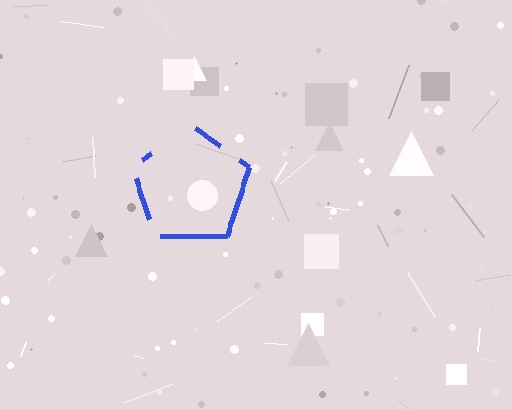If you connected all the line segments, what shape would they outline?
They would outline a pentagon.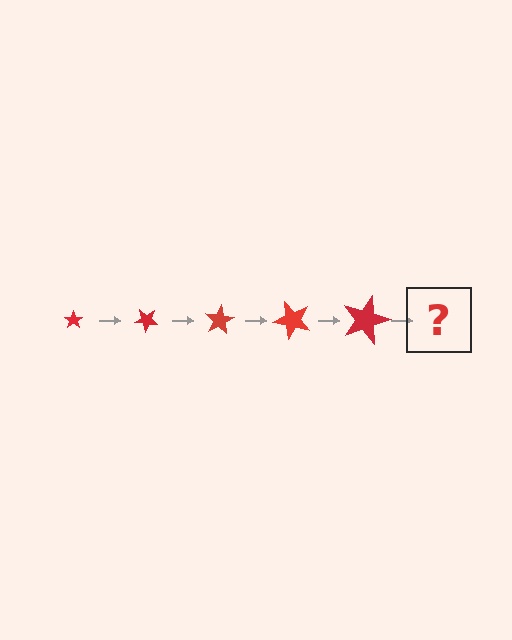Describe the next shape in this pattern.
It should be a star, larger than the previous one and rotated 200 degrees from the start.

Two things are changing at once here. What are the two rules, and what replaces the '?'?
The two rules are that the star grows larger each step and it rotates 40 degrees each step. The '?' should be a star, larger than the previous one and rotated 200 degrees from the start.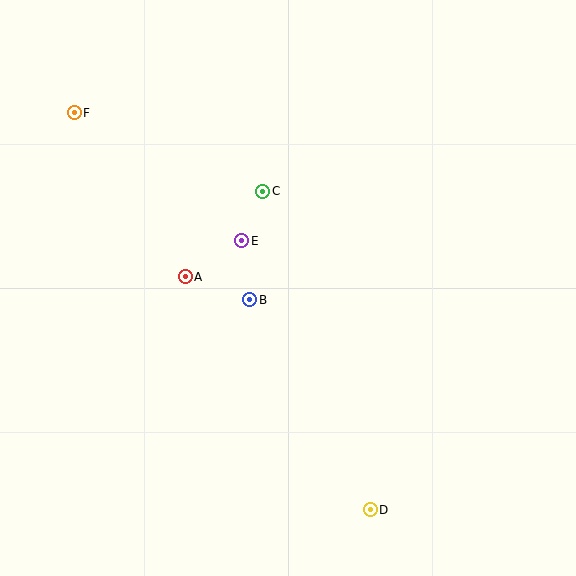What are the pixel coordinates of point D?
Point D is at (370, 510).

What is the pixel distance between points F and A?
The distance between F and A is 198 pixels.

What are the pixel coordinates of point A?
Point A is at (185, 277).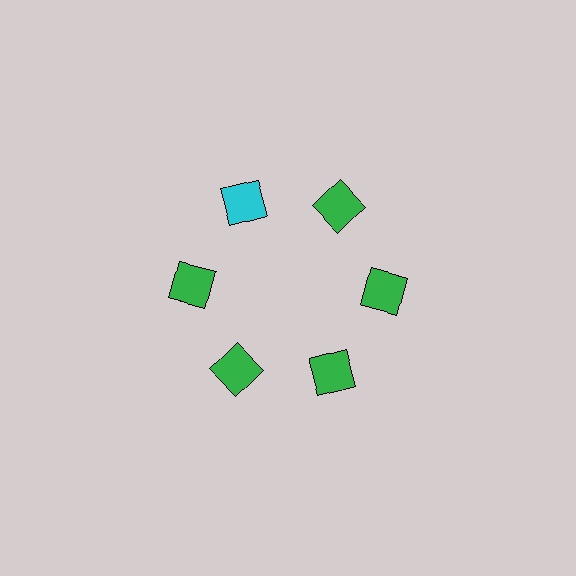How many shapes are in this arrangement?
There are 6 shapes arranged in a ring pattern.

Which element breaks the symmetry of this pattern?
The cyan square at roughly the 11 o'clock position breaks the symmetry. All other shapes are green squares.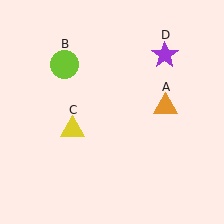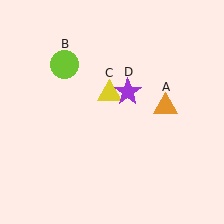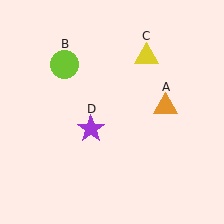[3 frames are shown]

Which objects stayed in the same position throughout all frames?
Orange triangle (object A) and lime circle (object B) remained stationary.